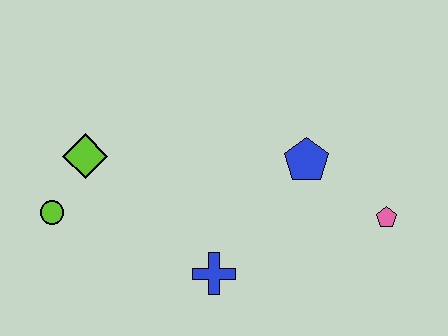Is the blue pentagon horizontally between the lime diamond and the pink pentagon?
Yes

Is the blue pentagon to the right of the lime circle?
Yes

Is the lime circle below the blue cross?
No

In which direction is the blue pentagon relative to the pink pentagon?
The blue pentagon is to the left of the pink pentagon.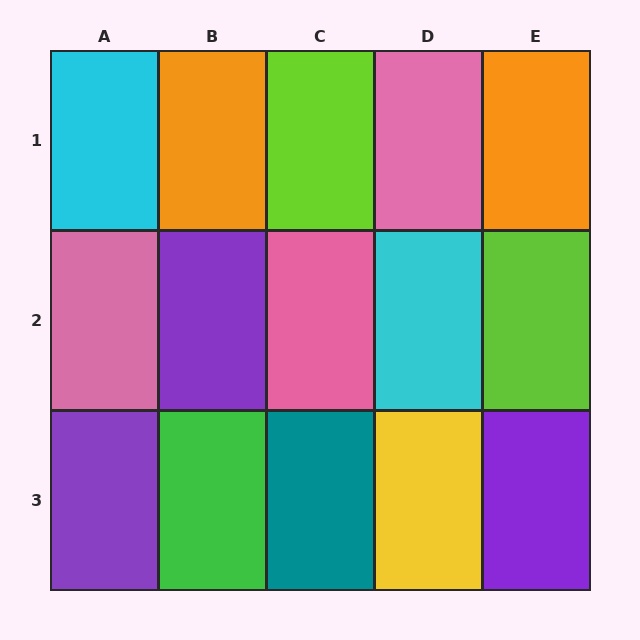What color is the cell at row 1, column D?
Pink.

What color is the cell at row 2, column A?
Pink.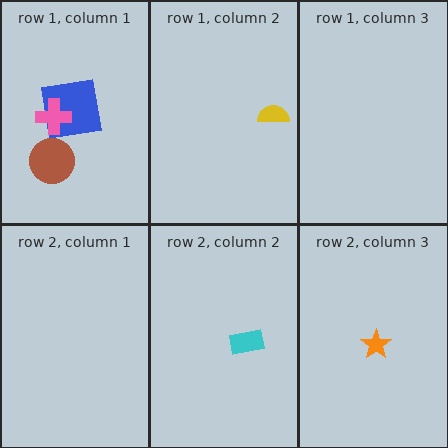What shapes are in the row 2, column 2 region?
The cyan rectangle.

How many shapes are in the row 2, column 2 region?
1.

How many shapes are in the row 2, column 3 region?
1.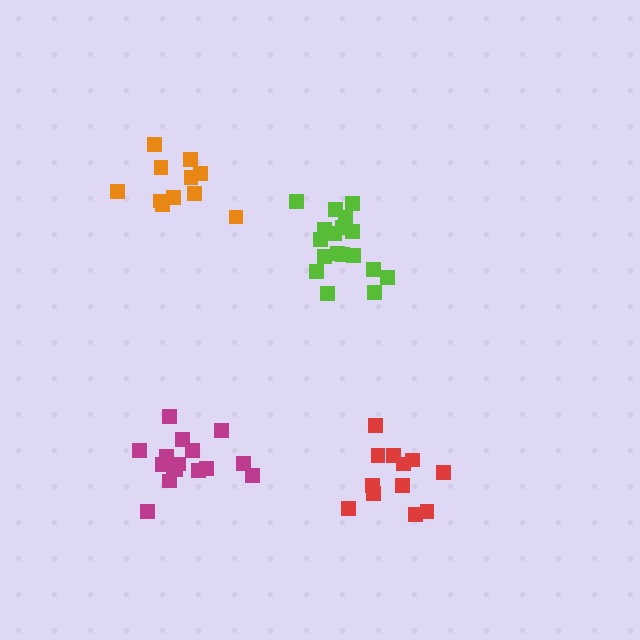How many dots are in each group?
Group 1: 18 dots, Group 2: 12 dots, Group 3: 12 dots, Group 4: 16 dots (58 total).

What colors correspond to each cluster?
The clusters are colored: lime, orange, red, magenta.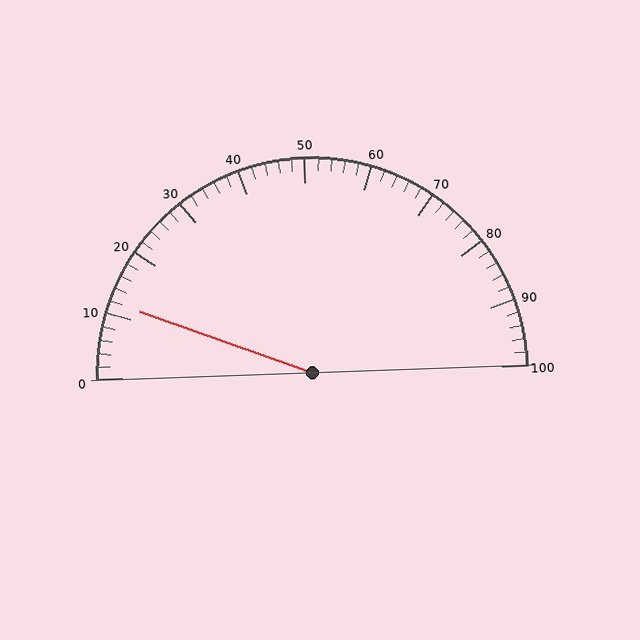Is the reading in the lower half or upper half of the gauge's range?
The reading is in the lower half of the range (0 to 100).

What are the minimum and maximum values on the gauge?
The gauge ranges from 0 to 100.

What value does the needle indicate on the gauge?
The needle indicates approximately 12.